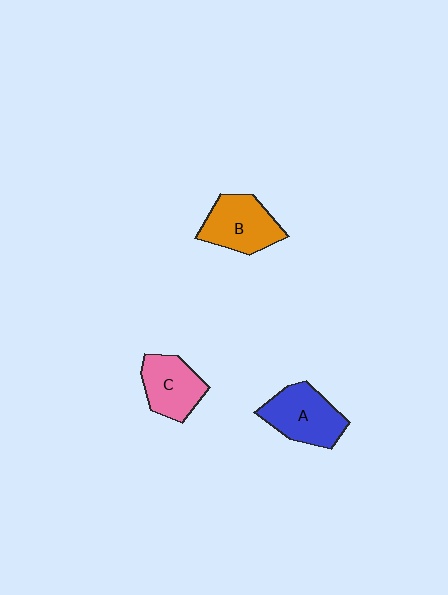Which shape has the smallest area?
Shape C (pink).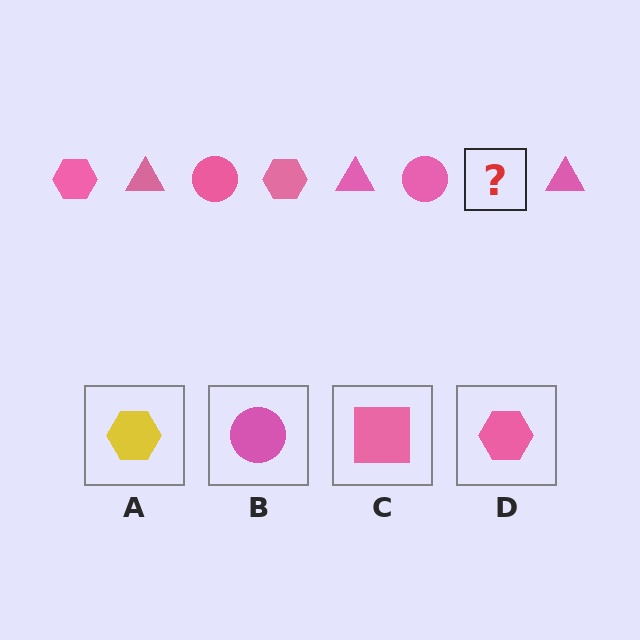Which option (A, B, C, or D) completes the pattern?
D.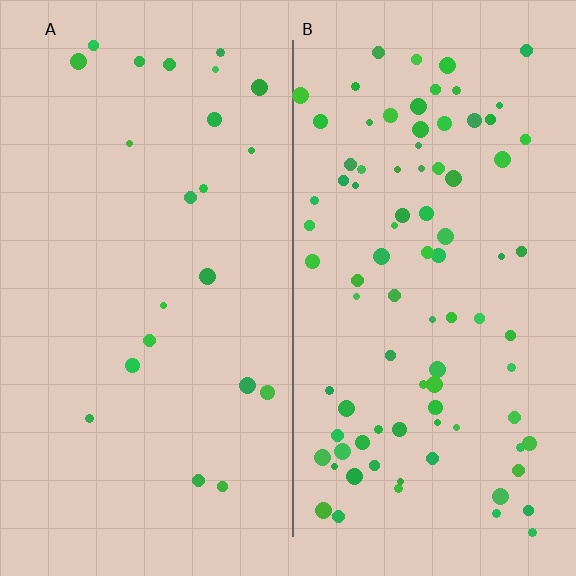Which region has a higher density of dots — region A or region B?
B (the right).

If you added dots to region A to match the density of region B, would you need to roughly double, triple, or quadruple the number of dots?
Approximately quadruple.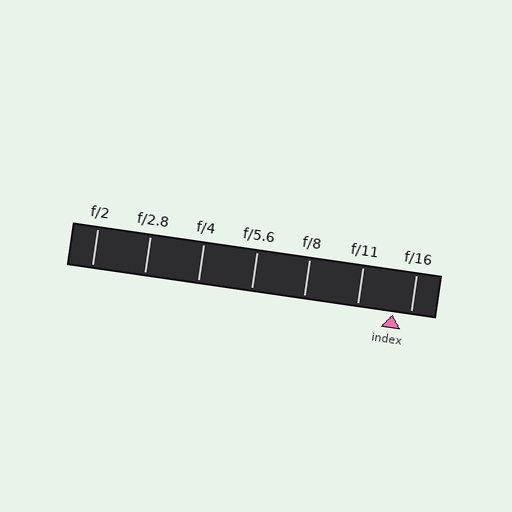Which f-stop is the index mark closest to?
The index mark is closest to f/16.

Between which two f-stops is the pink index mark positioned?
The index mark is between f/11 and f/16.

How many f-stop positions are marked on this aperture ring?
There are 7 f-stop positions marked.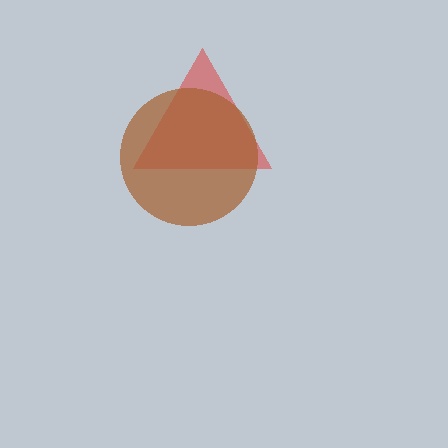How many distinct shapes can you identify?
There are 2 distinct shapes: a red triangle, a brown circle.